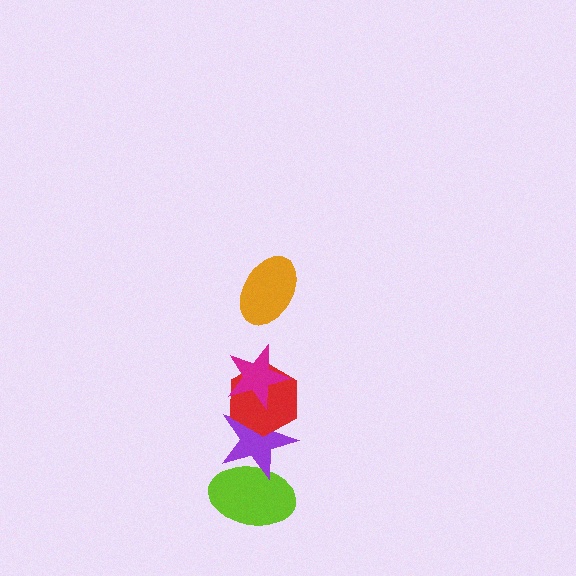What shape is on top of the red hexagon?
The magenta star is on top of the red hexagon.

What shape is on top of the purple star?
The red hexagon is on top of the purple star.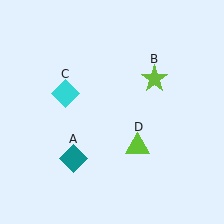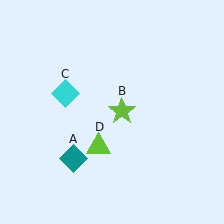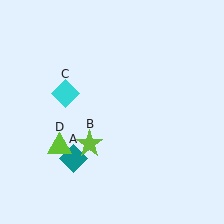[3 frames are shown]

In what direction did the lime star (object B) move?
The lime star (object B) moved down and to the left.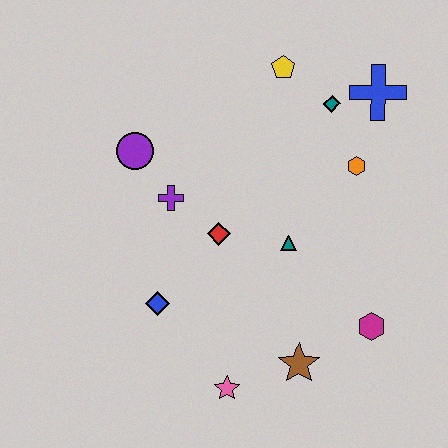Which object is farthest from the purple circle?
The magenta hexagon is farthest from the purple circle.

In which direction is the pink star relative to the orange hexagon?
The pink star is below the orange hexagon.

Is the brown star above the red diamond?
No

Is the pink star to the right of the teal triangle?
No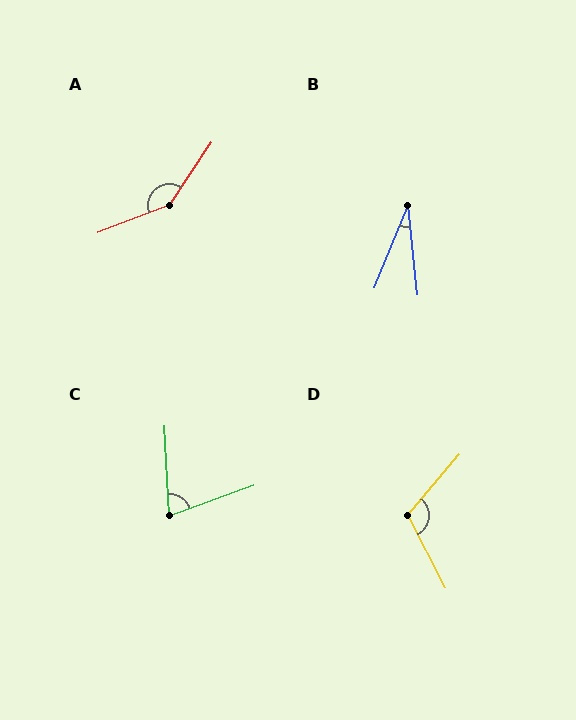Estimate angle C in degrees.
Approximately 73 degrees.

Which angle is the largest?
A, at approximately 144 degrees.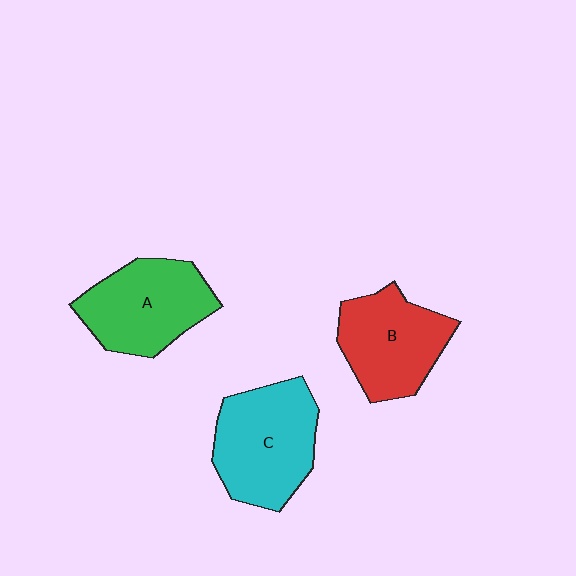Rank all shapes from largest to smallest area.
From largest to smallest: C (cyan), A (green), B (red).